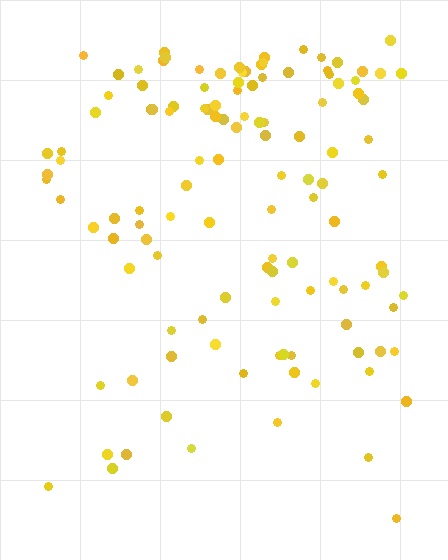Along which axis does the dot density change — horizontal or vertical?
Vertical.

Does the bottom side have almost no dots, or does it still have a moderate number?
Still a moderate number, just noticeably fewer than the top.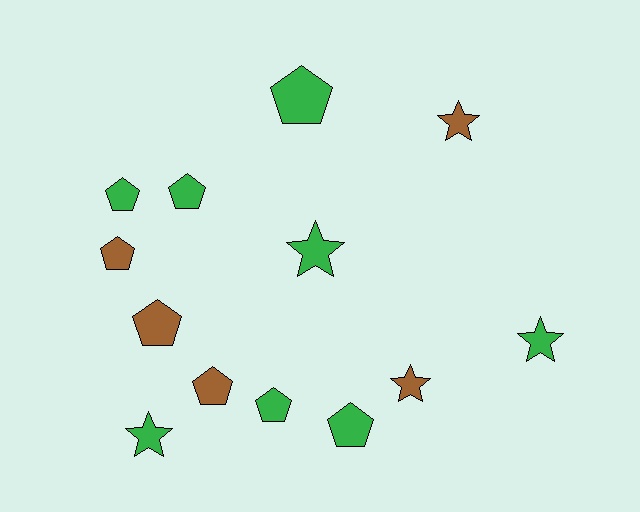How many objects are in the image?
There are 13 objects.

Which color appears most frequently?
Green, with 8 objects.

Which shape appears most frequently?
Pentagon, with 8 objects.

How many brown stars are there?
There are 2 brown stars.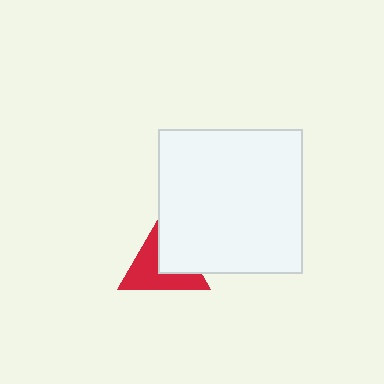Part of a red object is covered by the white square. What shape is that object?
It is a triangle.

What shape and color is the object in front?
The object in front is a white square.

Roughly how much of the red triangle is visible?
About half of it is visible (roughly 57%).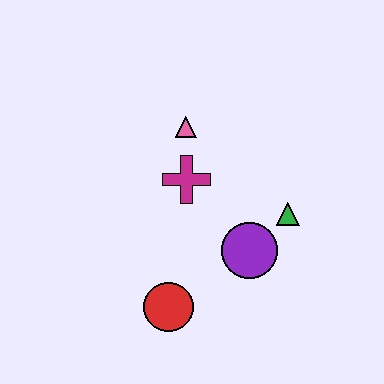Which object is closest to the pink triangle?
The magenta cross is closest to the pink triangle.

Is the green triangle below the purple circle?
No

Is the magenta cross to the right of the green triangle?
No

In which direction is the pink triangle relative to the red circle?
The pink triangle is above the red circle.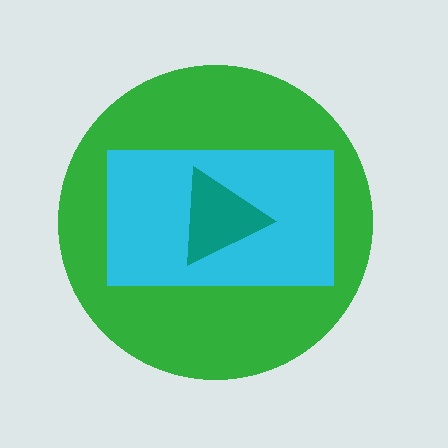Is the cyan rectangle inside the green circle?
Yes.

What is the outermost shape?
The green circle.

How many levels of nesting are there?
3.